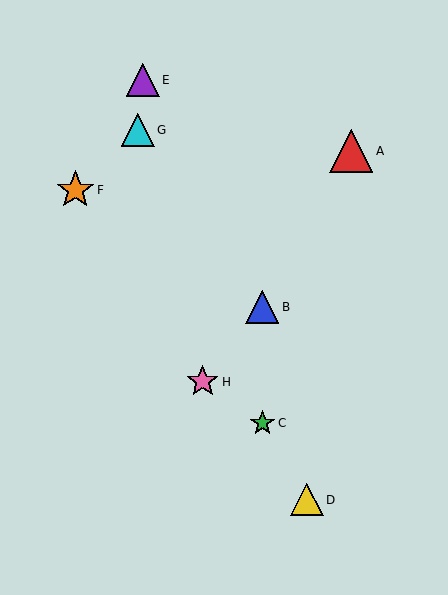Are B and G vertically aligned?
No, B is at x≈262 and G is at x≈138.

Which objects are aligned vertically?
Objects B, C are aligned vertically.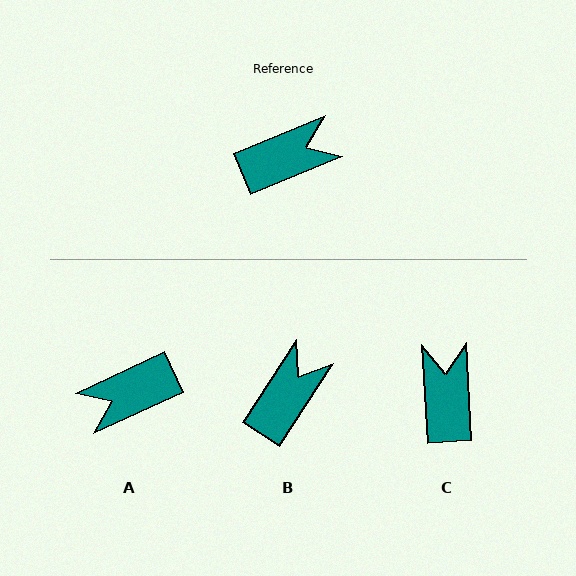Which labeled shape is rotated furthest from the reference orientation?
A, about 178 degrees away.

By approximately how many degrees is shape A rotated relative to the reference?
Approximately 178 degrees clockwise.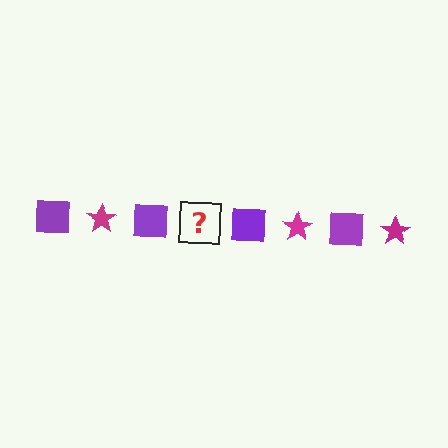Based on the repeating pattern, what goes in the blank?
The blank should be a magenta star.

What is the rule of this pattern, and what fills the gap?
The rule is that the pattern alternates between purple square and magenta star. The gap should be filled with a magenta star.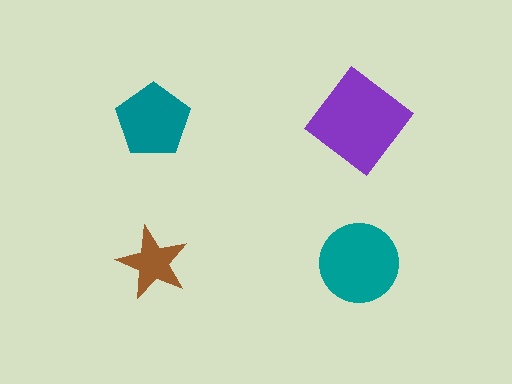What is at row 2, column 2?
A teal circle.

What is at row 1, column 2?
A purple diamond.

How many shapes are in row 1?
2 shapes.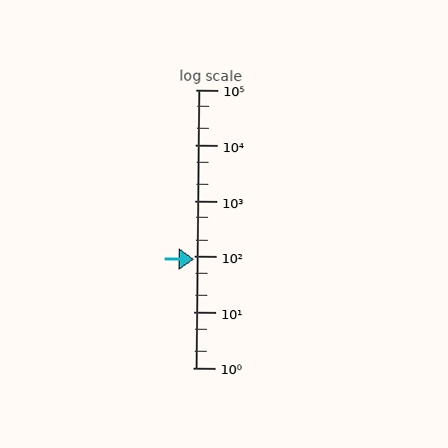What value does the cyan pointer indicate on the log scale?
The pointer indicates approximately 89.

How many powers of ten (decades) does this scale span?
The scale spans 5 decades, from 1 to 100000.